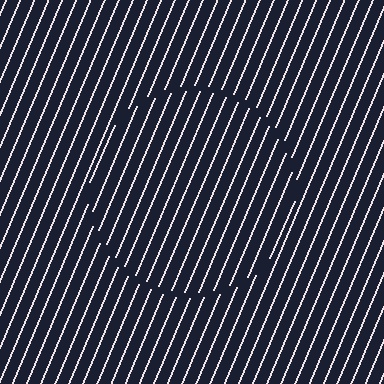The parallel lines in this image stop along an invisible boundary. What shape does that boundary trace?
An illusory circle. The interior of the shape contains the same grating, shifted by half a period — the contour is defined by the phase discontinuity where line-ends from the inner and outer gratings abut.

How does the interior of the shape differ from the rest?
The interior of the shape contains the same grating, shifted by half a period — the contour is defined by the phase discontinuity where line-ends from the inner and outer gratings abut.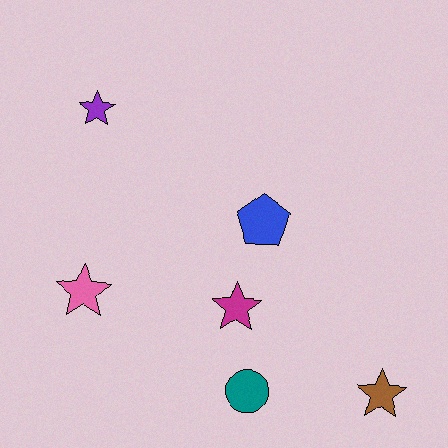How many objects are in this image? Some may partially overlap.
There are 6 objects.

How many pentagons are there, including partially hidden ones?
There is 1 pentagon.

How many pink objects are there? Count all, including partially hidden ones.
There is 1 pink object.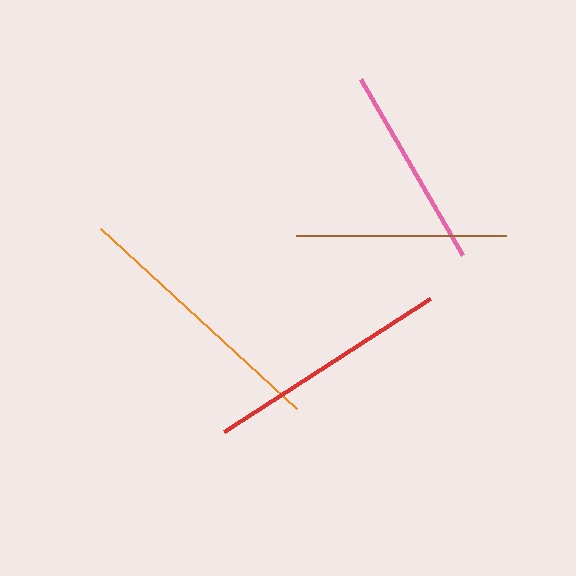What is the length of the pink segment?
The pink segment is approximately 203 pixels long.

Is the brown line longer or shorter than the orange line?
The orange line is longer than the brown line.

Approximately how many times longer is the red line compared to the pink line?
The red line is approximately 1.2 times the length of the pink line.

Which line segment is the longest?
The orange line is the longest at approximately 266 pixels.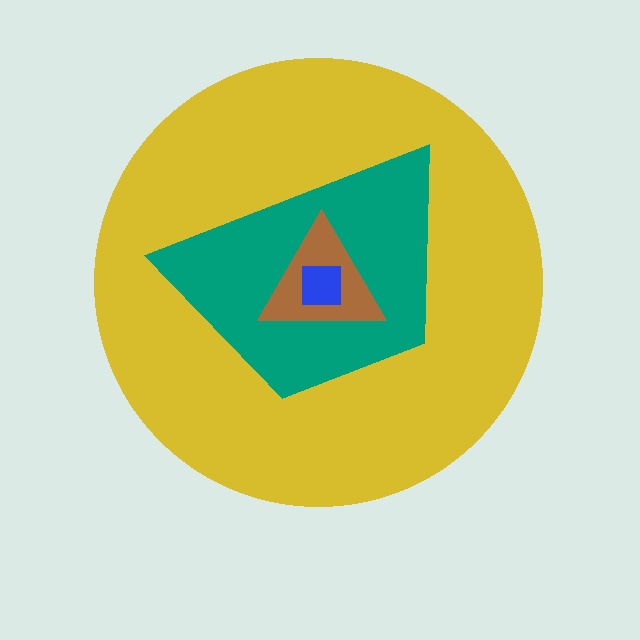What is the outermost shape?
The yellow circle.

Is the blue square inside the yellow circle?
Yes.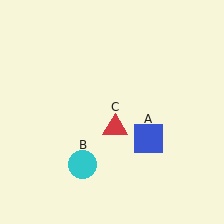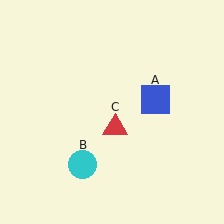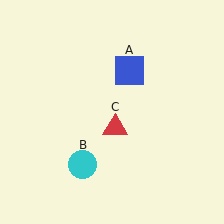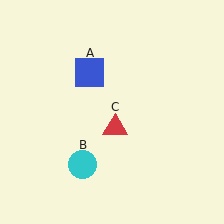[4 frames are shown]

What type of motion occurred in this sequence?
The blue square (object A) rotated counterclockwise around the center of the scene.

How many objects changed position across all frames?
1 object changed position: blue square (object A).